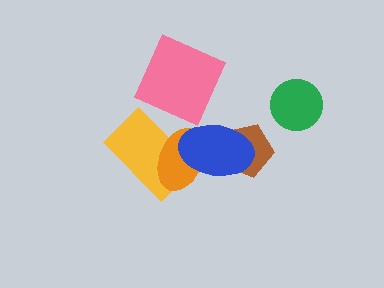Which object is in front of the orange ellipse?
The blue ellipse is in front of the orange ellipse.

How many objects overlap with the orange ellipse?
2 objects overlap with the orange ellipse.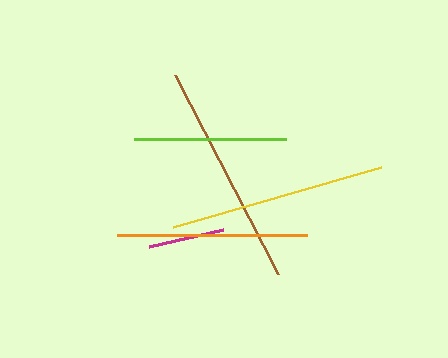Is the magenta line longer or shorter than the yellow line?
The yellow line is longer than the magenta line.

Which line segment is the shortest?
The magenta line is the shortest at approximately 76 pixels.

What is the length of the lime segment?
The lime segment is approximately 152 pixels long.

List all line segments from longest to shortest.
From longest to shortest: brown, yellow, orange, lime, magenta.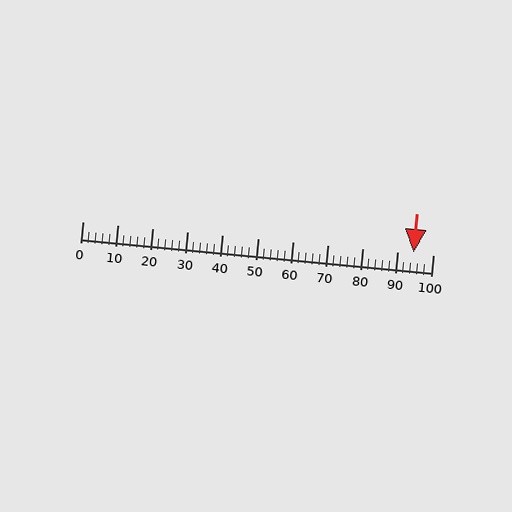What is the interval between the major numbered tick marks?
The major tick marks are spaced 10 units apart.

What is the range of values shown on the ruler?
The ruler shows values from 0 to 100.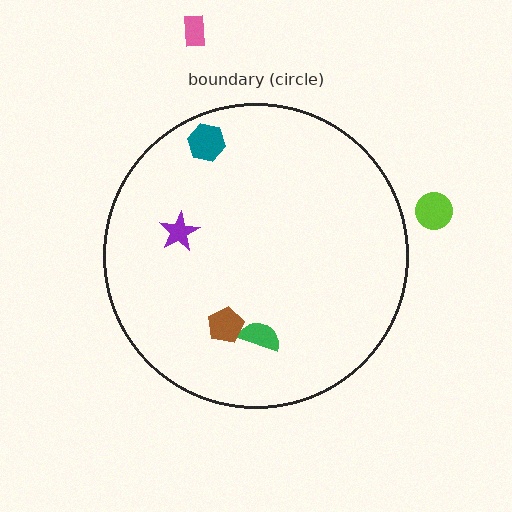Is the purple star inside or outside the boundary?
Inside.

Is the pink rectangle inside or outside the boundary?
Outside.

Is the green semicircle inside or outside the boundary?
Inside.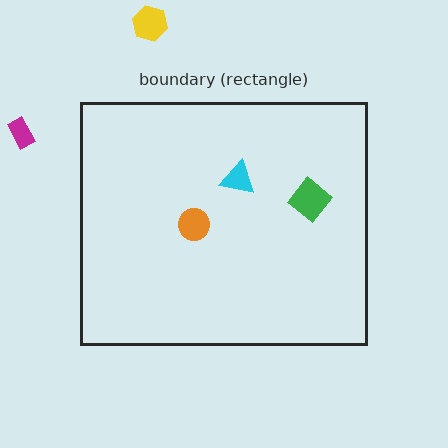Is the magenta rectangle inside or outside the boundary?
Outside.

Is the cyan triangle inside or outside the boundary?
Inside.